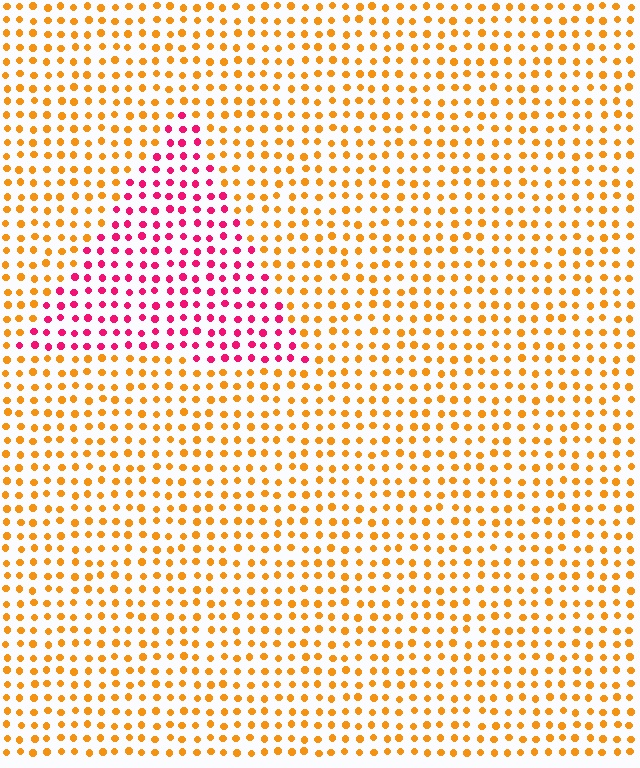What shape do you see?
I see a triangle.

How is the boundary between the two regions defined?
The boundary is defined purely by a slight shift in hue (about 61 degrees). Spacing, size, and orientation are identical on both sides.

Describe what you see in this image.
The image is filled with small orange elements in a uniform arrangement. A triangle-shaped region is visible where the elements are tinted to a slightly different hue, forming a subtle color boundary.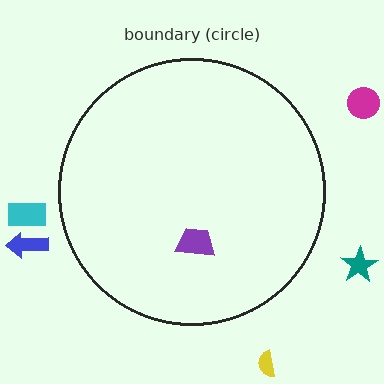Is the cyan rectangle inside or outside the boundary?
Outside.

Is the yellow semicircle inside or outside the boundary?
Outside.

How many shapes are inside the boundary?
1 inside, 5 outside.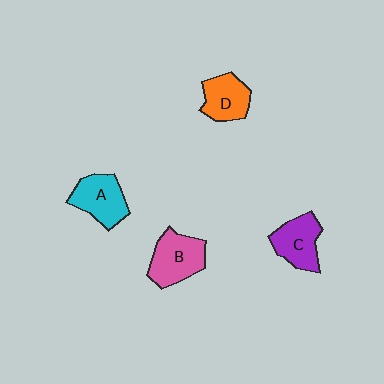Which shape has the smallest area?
Shape D (orange).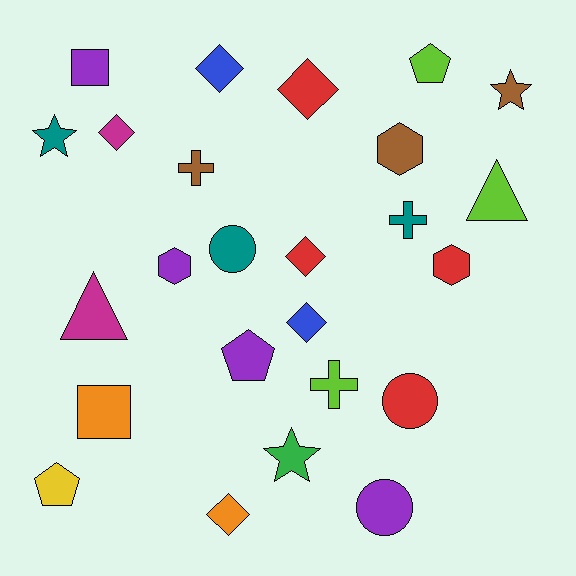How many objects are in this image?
There are 25 objects.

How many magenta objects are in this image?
There are 2 magenta objects.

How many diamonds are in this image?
There are 6 diamonds.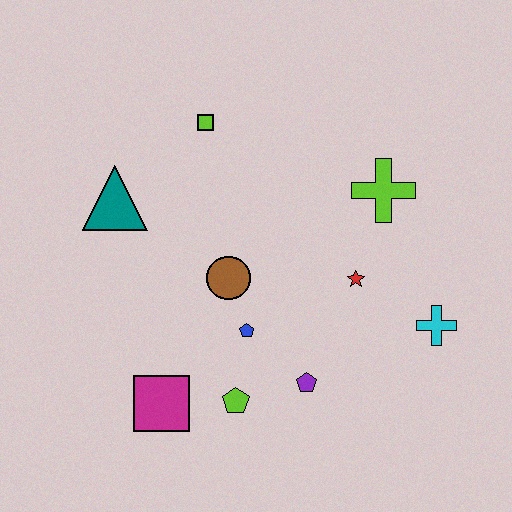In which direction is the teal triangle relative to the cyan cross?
The teal triangle is to the left of the cyan cross.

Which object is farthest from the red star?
The teal triangle is farthest from the red star.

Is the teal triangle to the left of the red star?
Yes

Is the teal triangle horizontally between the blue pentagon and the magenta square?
No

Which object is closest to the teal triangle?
The lime square is closest to the teal triangle.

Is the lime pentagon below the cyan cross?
Yes